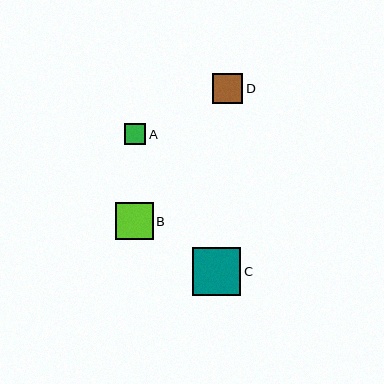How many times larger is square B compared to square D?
Square B is approximately 1.2 times the size of square D.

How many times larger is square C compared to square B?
Square C is approximately 1.3 times the size of square B.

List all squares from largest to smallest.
From largest to smallest: C, B, D, A.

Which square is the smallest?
Square A is the smallest with a size of approximately 21 pixels.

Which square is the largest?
Square C is the largest with a size of approximately 48 pixels.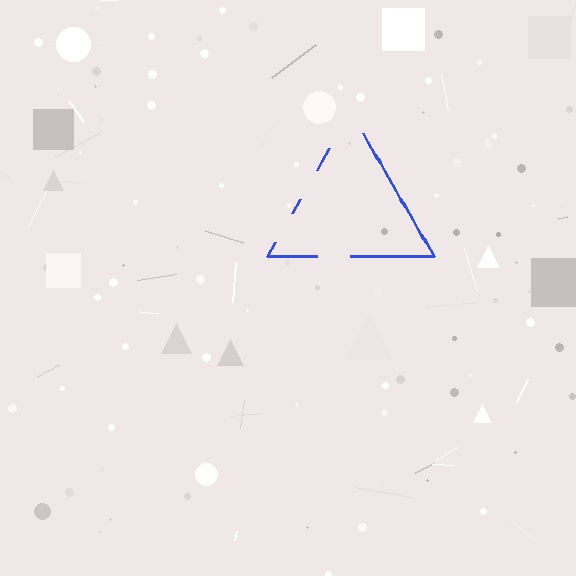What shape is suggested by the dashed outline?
The dashed outline suggests a triangle.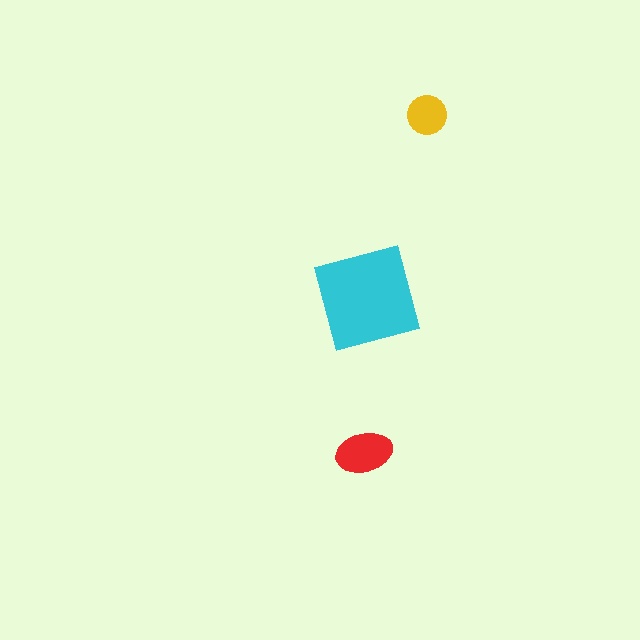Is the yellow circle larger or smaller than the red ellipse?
Smaller.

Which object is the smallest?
The yellow circle.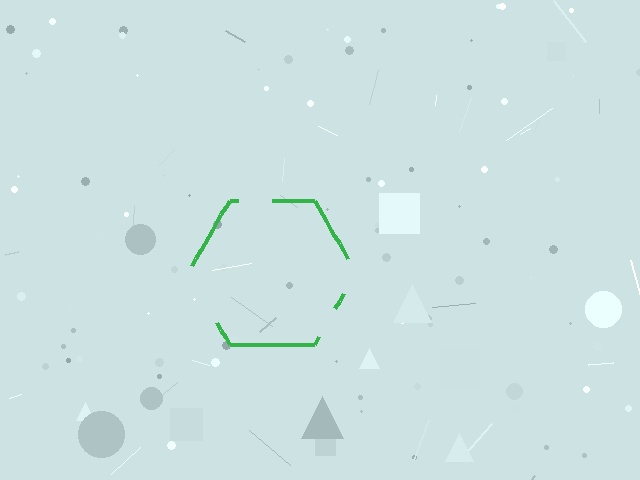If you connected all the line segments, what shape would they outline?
They would outline a hexagon.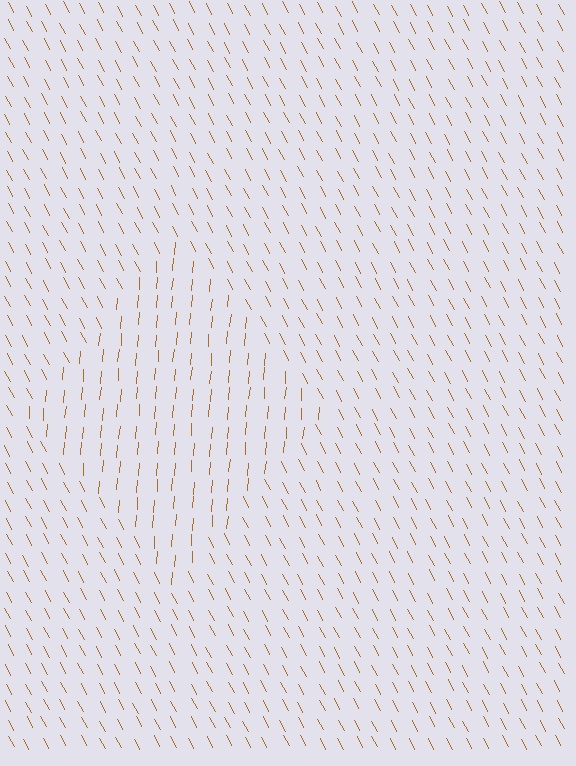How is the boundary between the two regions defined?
The boundary is defined purely by a change in line orientation (approximately 32 degrees difference). All lines are the same color and thickness.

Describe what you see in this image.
The image is filled with small brown line segments. A diamond region in the image has lines oriented differently from the surrounding lines, creating a visible texture boundary.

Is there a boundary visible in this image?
Yes, there is a texture boundary formed by a change in line orientation.